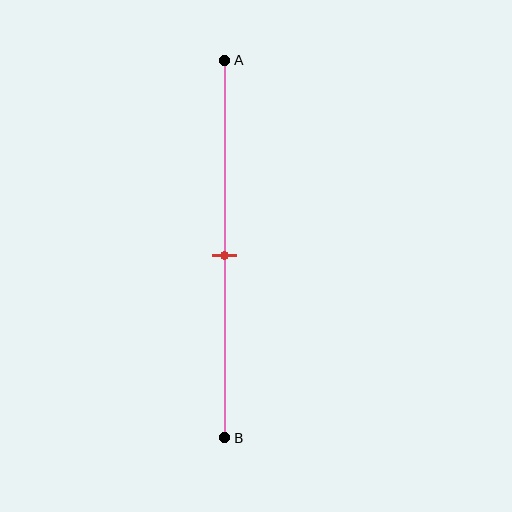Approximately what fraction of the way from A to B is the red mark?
The red mark is approximately 50% of the way from A to B.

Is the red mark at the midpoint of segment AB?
Yes, the mark is approximately at the midpoint.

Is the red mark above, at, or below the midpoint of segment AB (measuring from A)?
The red mark is approximately at the midpoint of segment AB.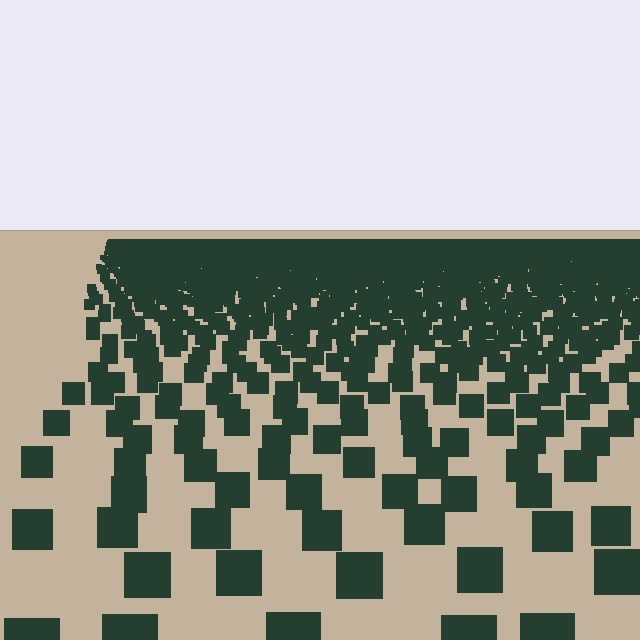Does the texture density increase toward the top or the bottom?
Density increases toward the top.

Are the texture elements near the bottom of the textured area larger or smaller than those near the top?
Larger. Near the bottom, elements are closer to the viewer and appear at a bigger on-screen size.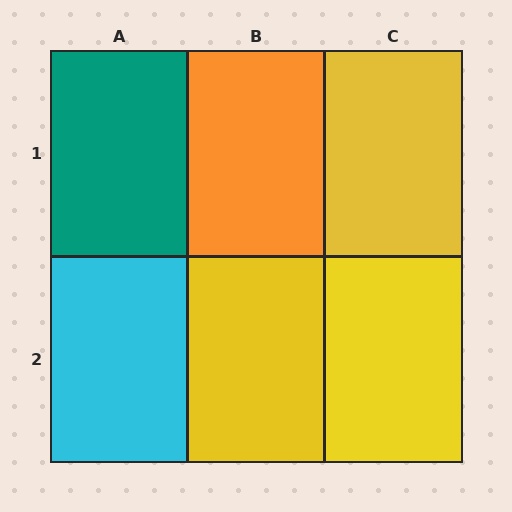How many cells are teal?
1 cell is teal.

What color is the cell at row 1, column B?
Orange.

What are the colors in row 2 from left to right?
Cyan, yellow, yellow.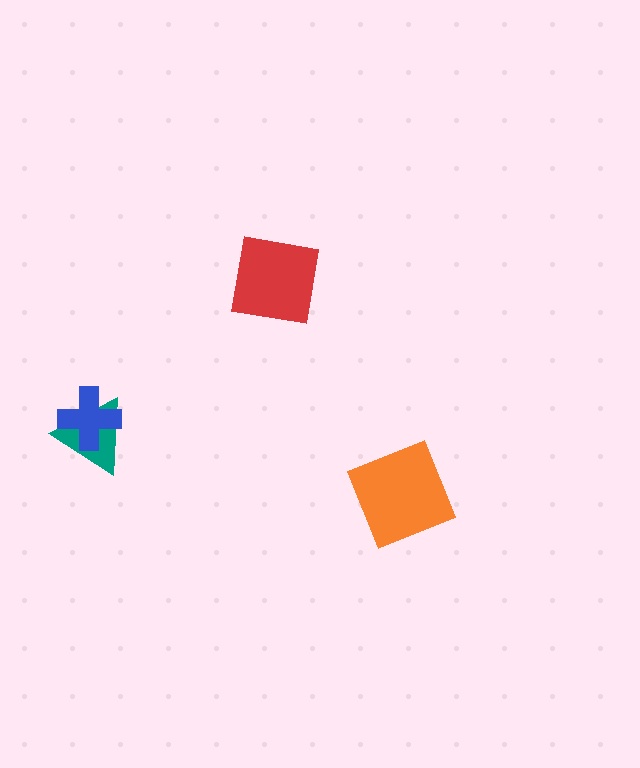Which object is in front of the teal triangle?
The blue cross is in front of the teal triangle.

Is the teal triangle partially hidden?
Yes, it is partially covered by another shape.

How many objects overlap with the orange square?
0 objects overlap with the orange square.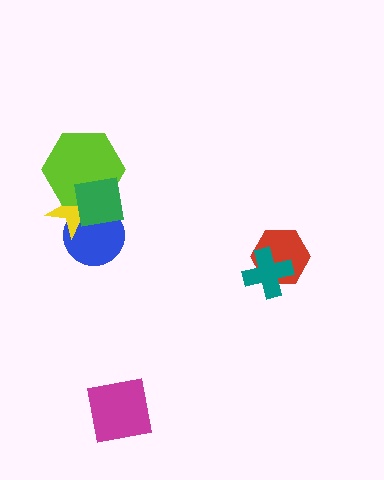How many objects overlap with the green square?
3 objects overlap with the green square.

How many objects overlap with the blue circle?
2 objects overlap with the blue circle.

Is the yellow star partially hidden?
Yes, it is partially covered by another shape.